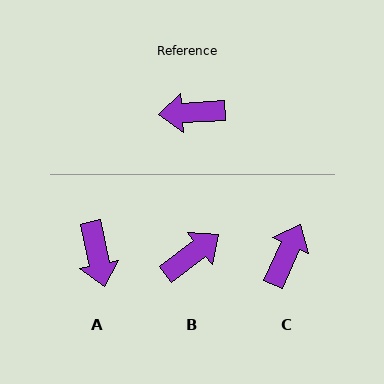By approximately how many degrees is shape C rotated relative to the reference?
Approximately 118 degrees clockwise.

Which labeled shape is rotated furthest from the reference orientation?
B, about 146 degrees away.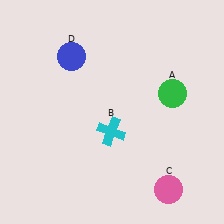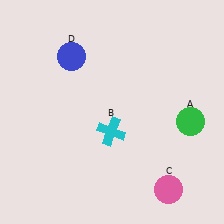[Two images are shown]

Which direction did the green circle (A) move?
The green circle (A) moved down.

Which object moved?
The green circle (A) moved down.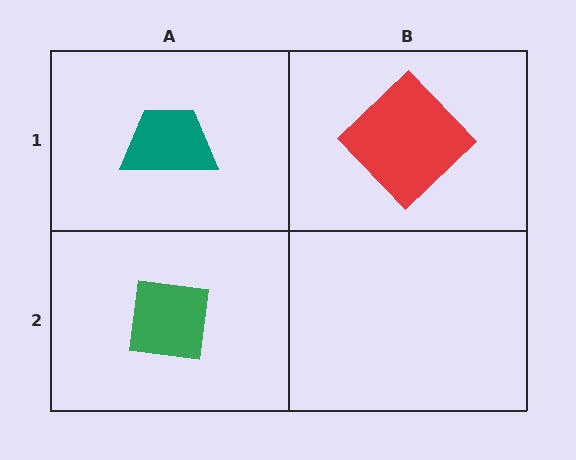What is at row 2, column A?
A green square.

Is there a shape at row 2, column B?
No, that cell is empty.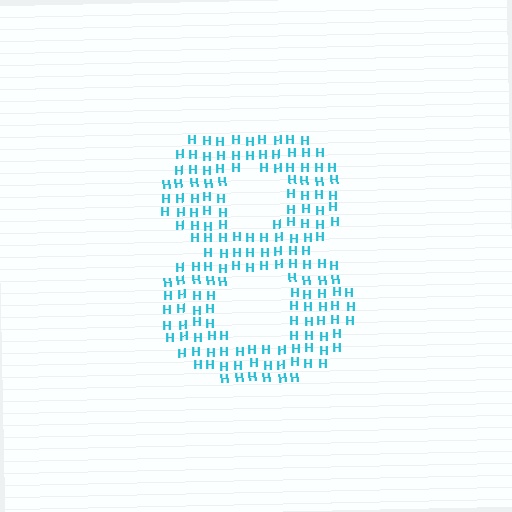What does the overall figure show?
The overall figure shows the digit 8.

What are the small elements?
The small elements are letter H's.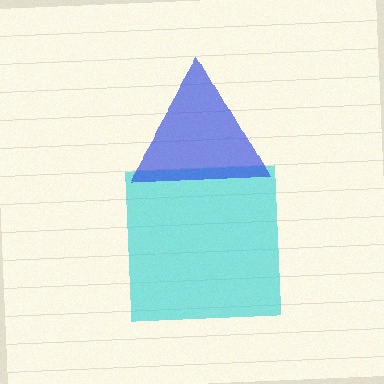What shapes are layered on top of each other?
The layered shapes are: a cyan square, a blue triangle.